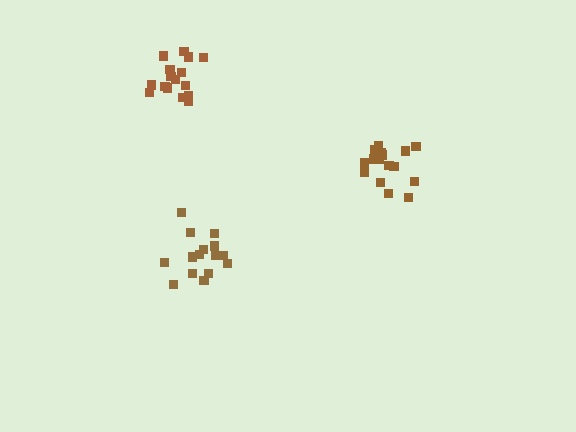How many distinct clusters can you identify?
There are 3 distinct clusters.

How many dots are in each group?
Group 1: 15 dots, Group 2: 17 dots, Group 3: 16 dots (48 total).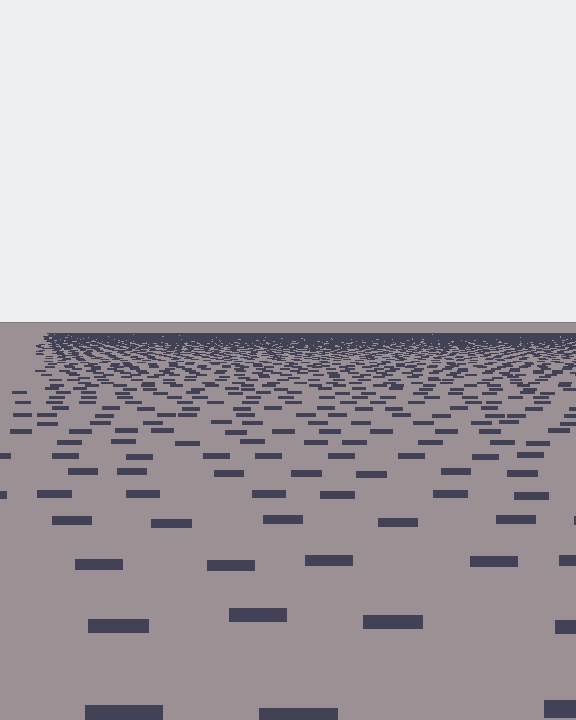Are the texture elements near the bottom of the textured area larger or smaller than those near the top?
Larger. Near the bottom, elements are closer to the viewer and appear at a bigger on-screen size.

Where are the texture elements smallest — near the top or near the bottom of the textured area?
Near the top.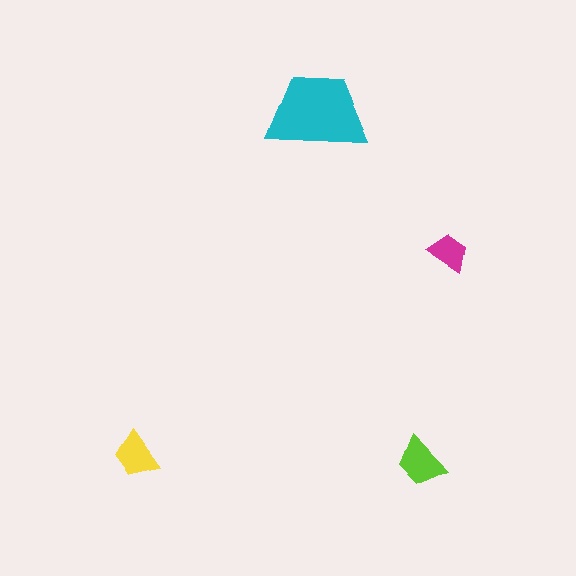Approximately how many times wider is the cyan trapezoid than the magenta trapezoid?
About 2.5 times wider.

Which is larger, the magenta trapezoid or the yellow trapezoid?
The yellow one.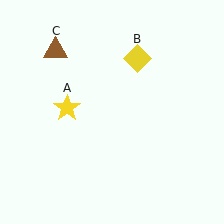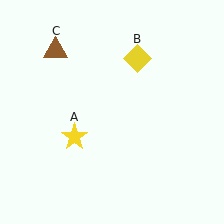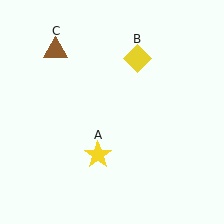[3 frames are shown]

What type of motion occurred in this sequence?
The yellow star (object A) rotated counterclockwise around the center of the scene.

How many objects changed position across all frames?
1 object changed position: yellow star (object A).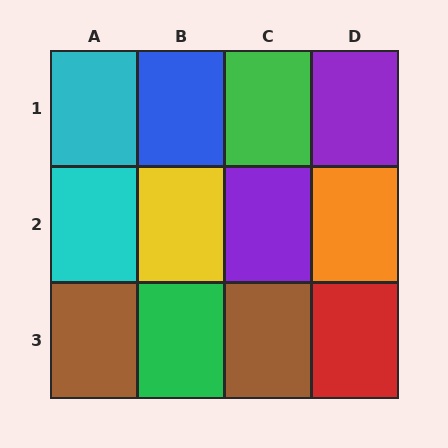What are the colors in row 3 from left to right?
Brown, green, brown, red.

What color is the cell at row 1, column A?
Cyan.